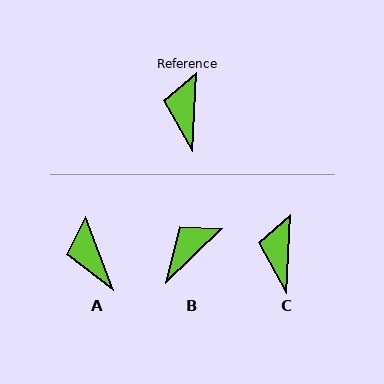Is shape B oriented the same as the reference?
No, it is off by about 43 degrees.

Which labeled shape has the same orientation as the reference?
C.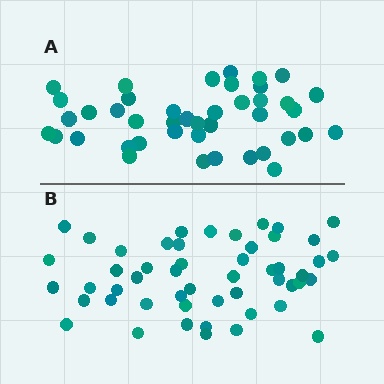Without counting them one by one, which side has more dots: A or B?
Region B (the bottom region) has more dots.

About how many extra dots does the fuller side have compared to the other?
Region B has roughly 8 or so more dots than region A.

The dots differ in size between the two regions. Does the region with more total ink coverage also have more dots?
No. Region A has more total ink coverage because its dots are larger, but region B actually contains more individual dots. Total area can be misleading — the number of items is what matters here.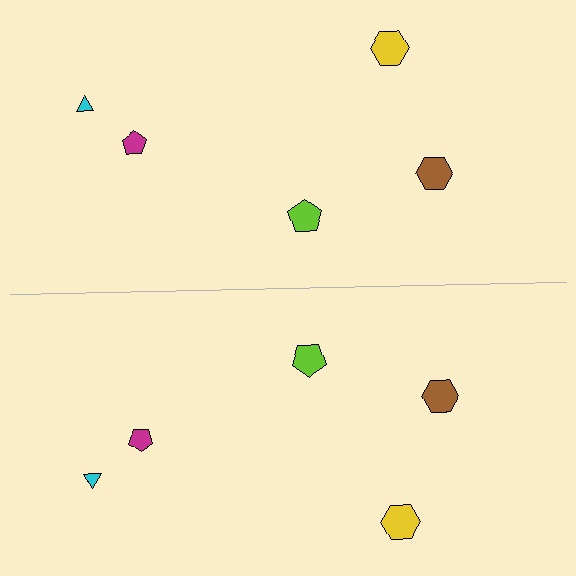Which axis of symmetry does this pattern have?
The pattern has a horizontal axis of symmetry running through the center of the image.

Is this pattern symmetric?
Yes, this pattern has bilateral (reflection) symmetry.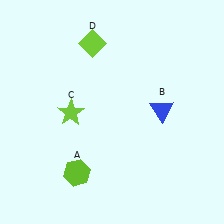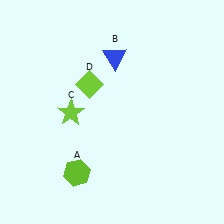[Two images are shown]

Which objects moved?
The objects that moved are: the blue triangle (B), the lime diamond (D).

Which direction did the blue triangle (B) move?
The blue triangle (B) moved up.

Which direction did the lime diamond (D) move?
The lime diamond (D) moved down.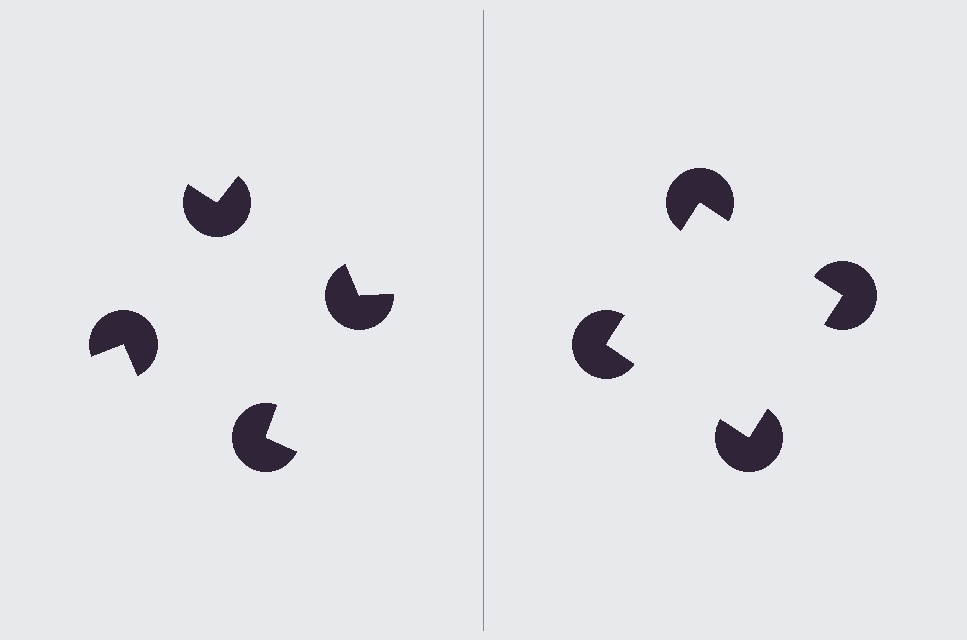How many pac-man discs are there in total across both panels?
8 — 4 on each side.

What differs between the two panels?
The pac-man discs are positioned identically on both sides; only the wedge orientations differ. On the right they align to a square; on the left they are misaligned.